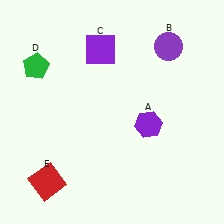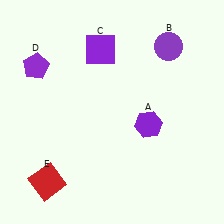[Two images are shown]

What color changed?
The pentagon (D) changed from green in Image 1 to purple in Image 2.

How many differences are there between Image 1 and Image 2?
There is 1 difference between the two images.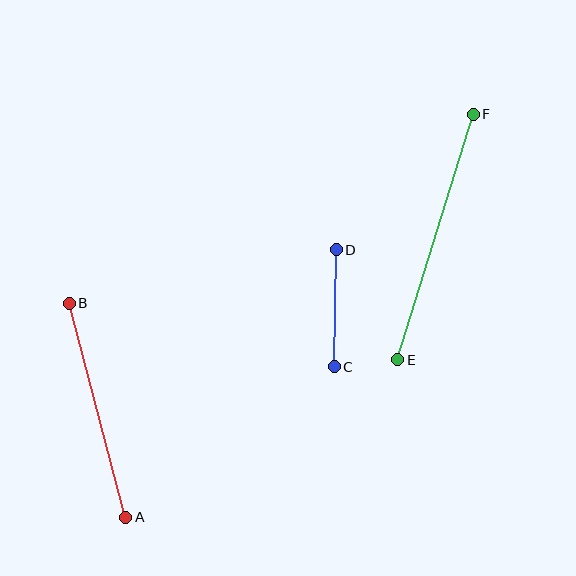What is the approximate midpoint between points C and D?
The midpoint is at approximately (335, 308) pixels.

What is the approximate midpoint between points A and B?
The midpoint is at approximately (98, 410) pixels.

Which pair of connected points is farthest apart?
Points E and F are farthest apart.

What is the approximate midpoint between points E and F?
The midpoint is at approximately (436, 237) pixels.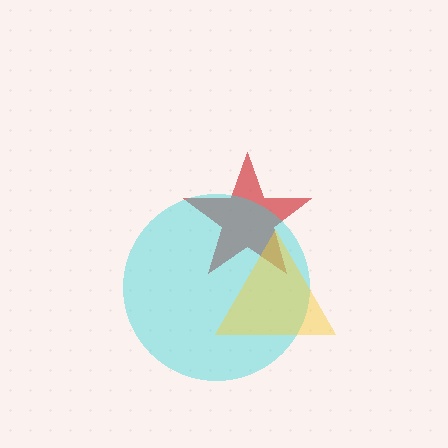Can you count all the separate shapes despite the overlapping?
Yes, there are 3 separate shapes.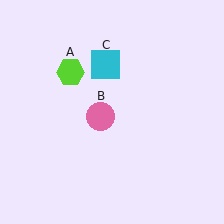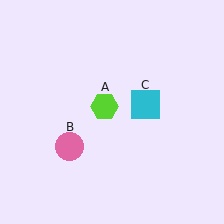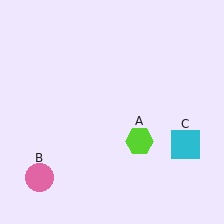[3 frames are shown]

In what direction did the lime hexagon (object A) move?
The lime hexagon (object A) moved down and to the right.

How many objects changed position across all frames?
3 objects changed position: lime hexagon (object A), pink circle (object B), cyan square (object C).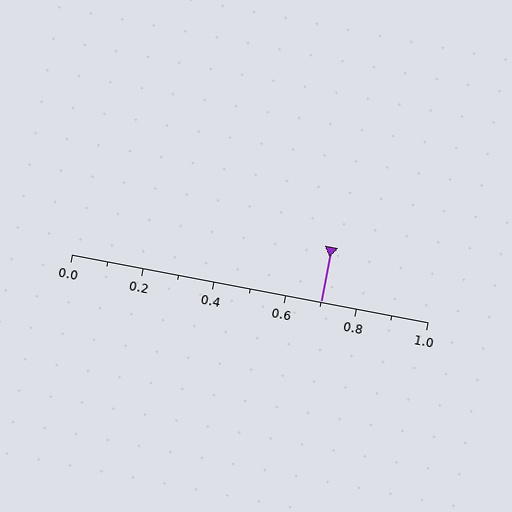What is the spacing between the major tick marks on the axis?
The major ticks are spaced 0.2 apart.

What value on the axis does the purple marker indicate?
The marker indicates approximately 0.7.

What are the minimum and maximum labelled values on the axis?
The axis runs from 0.0 to 1.0.